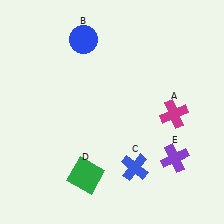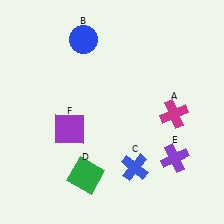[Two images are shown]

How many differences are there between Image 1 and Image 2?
There is 1 difference between the two images.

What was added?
A purple square (F) was added in Image 2.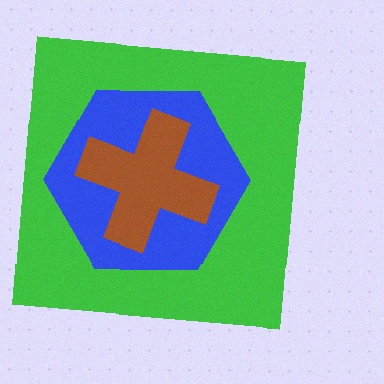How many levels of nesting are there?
3.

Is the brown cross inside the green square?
Yes.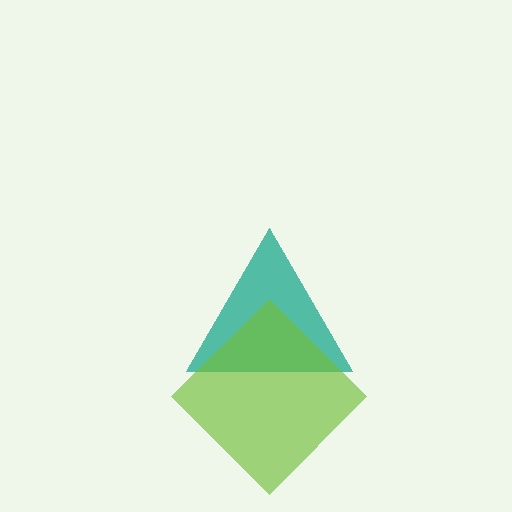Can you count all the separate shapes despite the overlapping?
Yes, there are 2 separate shapes.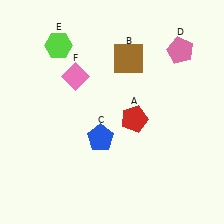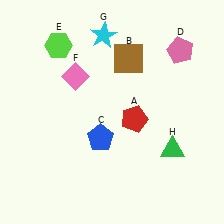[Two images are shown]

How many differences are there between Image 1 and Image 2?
There are 2 differences between the two images.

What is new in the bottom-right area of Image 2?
A green triangle (H) was added in the bottom-right area of Image 2.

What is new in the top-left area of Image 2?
A cyan star (G) was added in the top-left area of Image 2.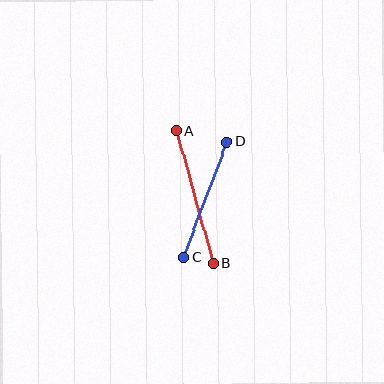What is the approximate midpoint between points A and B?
The midpoint is at approximately (195, 197) pixels.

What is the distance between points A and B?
The distance is approximately 137 pixels.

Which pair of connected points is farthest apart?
Points A and B are farthest apart.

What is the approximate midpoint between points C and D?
The midpoint is at approximately (205, 200) pixels.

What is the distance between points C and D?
The distance is approximately 124 pixels.